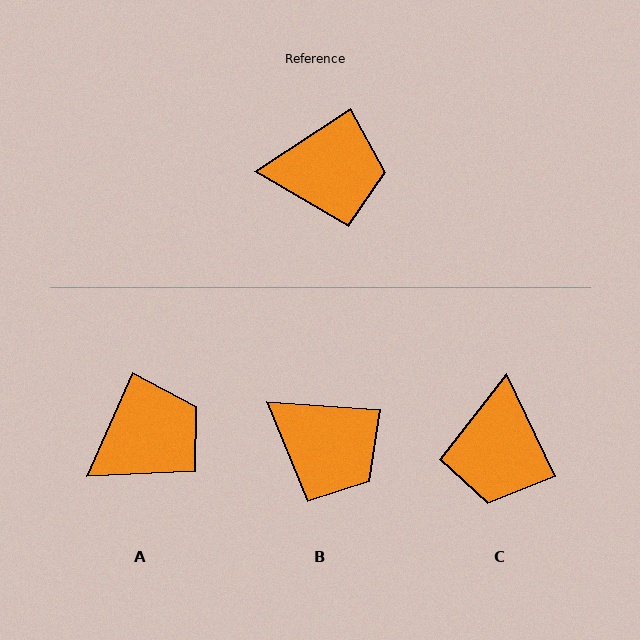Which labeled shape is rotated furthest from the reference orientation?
C, about 98 degrees away.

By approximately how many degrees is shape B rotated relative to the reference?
Approximately 37 degrees clockwise.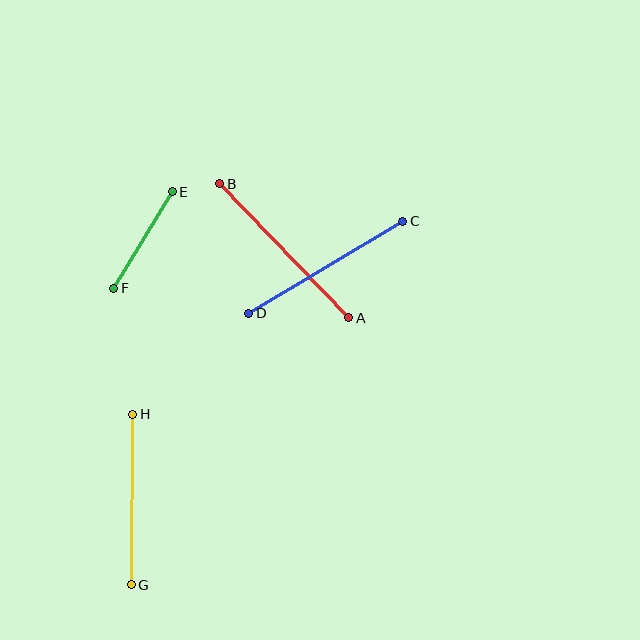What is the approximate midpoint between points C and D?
The midpoint is at approximately (326, 267) pixels.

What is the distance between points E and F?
The distance is approximately 113 pixels.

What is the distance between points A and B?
The distance is approximately 186 pixels.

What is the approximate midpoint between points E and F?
The midpoint is at approximately (143, 240) pixels.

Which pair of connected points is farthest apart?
Points A and B are farthest apart.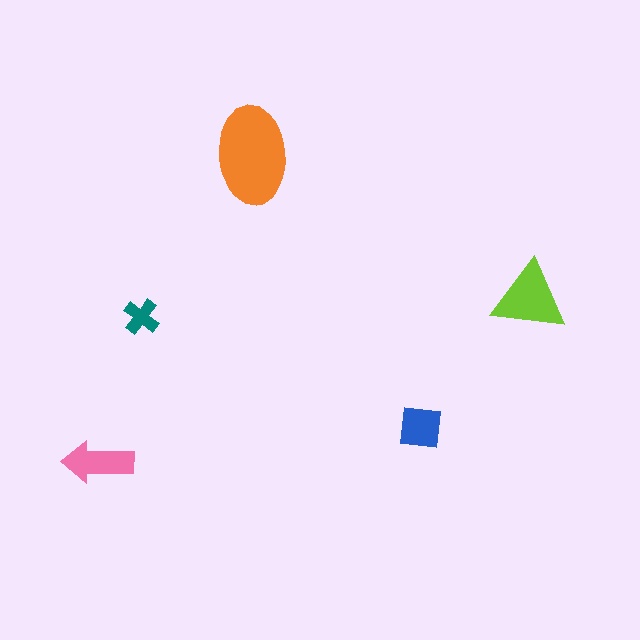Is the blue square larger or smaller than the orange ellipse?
Smaller.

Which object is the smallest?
The teal cross.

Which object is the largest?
The orange ellipse.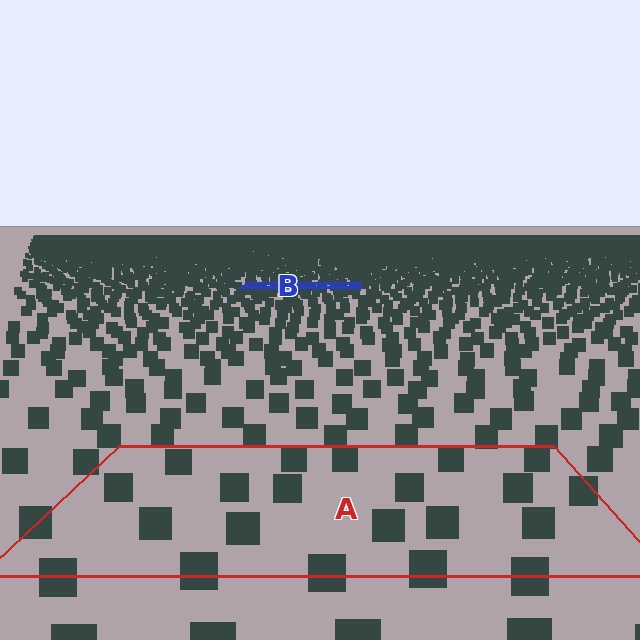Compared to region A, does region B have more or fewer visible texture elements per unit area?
Region B has more texture elements per unit area — they are packed more densely because it is farther away.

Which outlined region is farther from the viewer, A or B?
Region B is farther from the viewer — the texture elements inside it appear smaller and more densely packed.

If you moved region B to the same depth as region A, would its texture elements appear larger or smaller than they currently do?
They would appear larger. At a closer depth, the same texture elements are projected at a bigger on-screen size.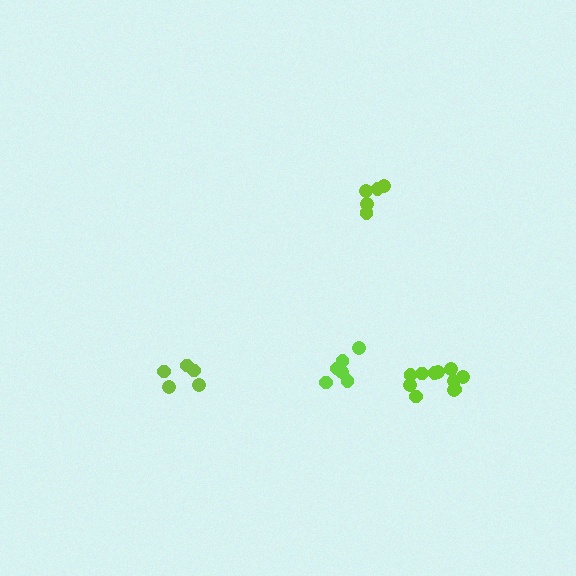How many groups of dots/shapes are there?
There are 4 groups.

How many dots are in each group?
Group 1: 11 dots, Group 2: 5 dots, Group 3: 5 dots, Group 4: 6 dots (27 total).